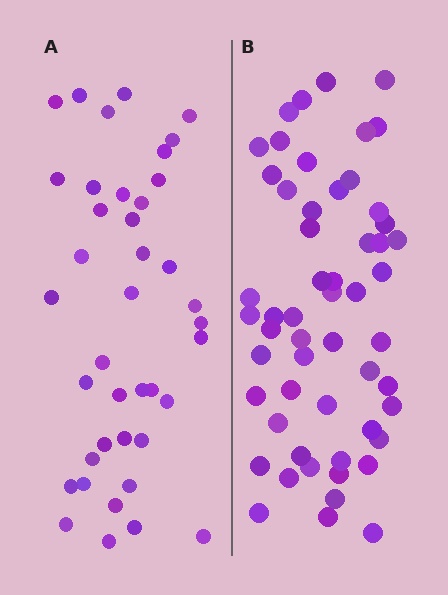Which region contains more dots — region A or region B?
Region B (the right region) has more dots.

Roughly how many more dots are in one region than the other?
Region B has approximately 15 more dots than region A.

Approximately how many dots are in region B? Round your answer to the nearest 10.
About 60 dots. (The exact count is 55, which rounds to 60.)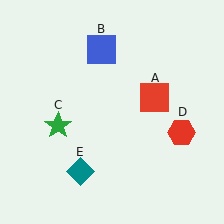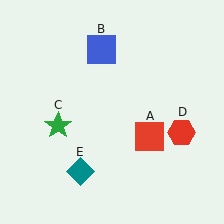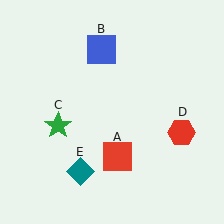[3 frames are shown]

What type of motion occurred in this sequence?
The red square (object A) rotated clockwise around the center of the scene.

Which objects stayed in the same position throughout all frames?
Blue square (object B) and green star (object C) and red hexagon (object D) and teal diamond (object E) remained stationary.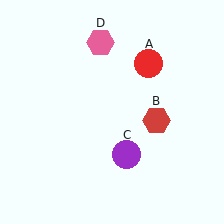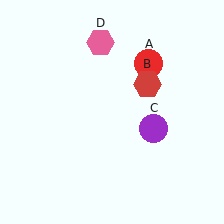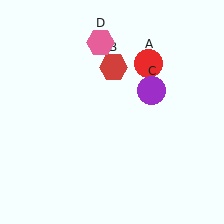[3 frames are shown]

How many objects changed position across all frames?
2 objects changed position: red hexagon (object B), purple circle (object C).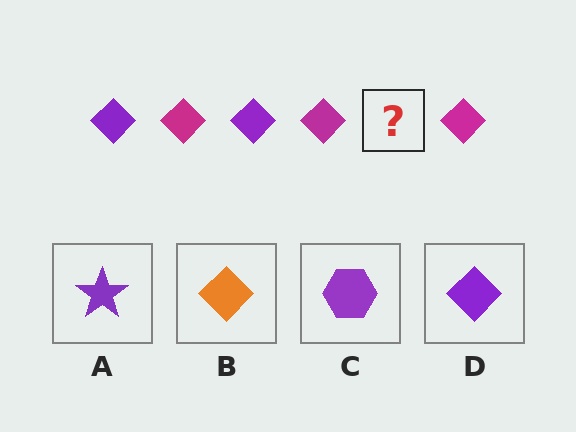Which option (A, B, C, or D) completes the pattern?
D.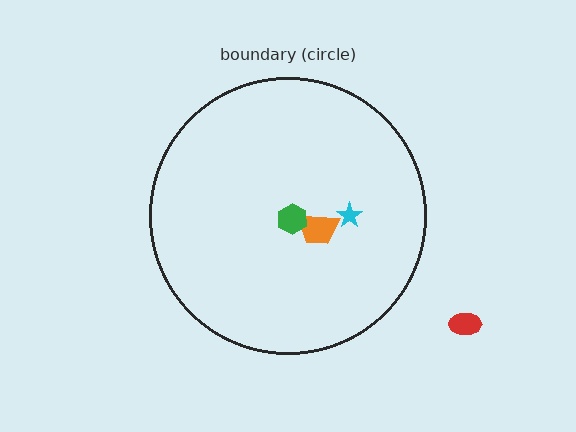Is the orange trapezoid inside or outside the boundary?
Inside.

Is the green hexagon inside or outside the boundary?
Inside.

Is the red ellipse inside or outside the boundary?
Outside.